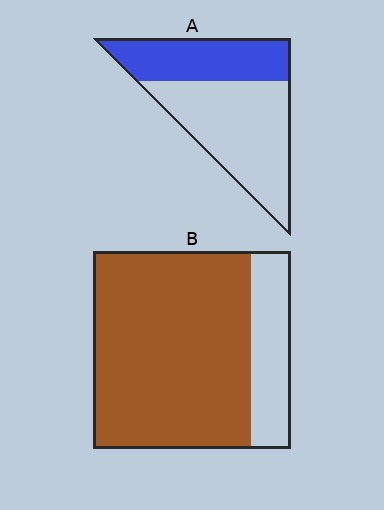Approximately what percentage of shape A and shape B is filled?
A is approximately 40% and B is approximately 80%.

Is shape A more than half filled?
No.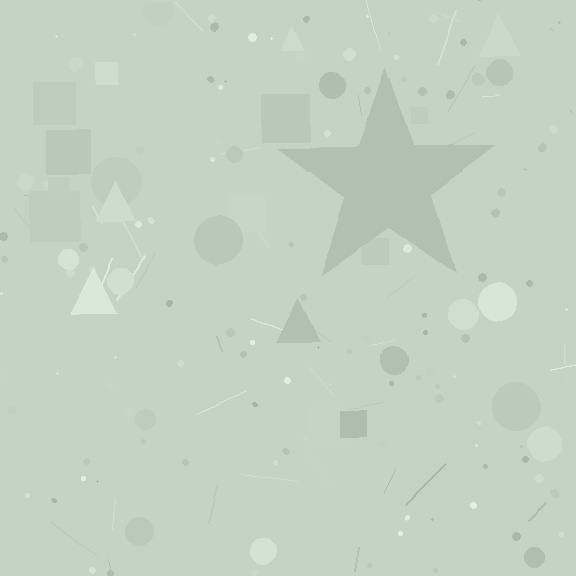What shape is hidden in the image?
A star is hidden in the image.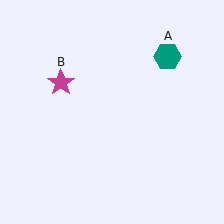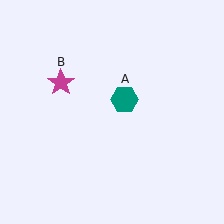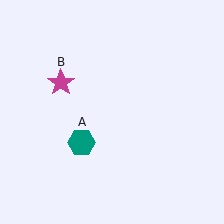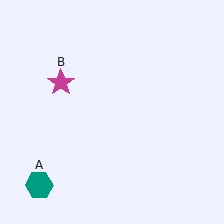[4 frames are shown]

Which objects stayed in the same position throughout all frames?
Magenta star (object B) remained stationary.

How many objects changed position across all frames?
1 object changed position: teal hexagon (object A).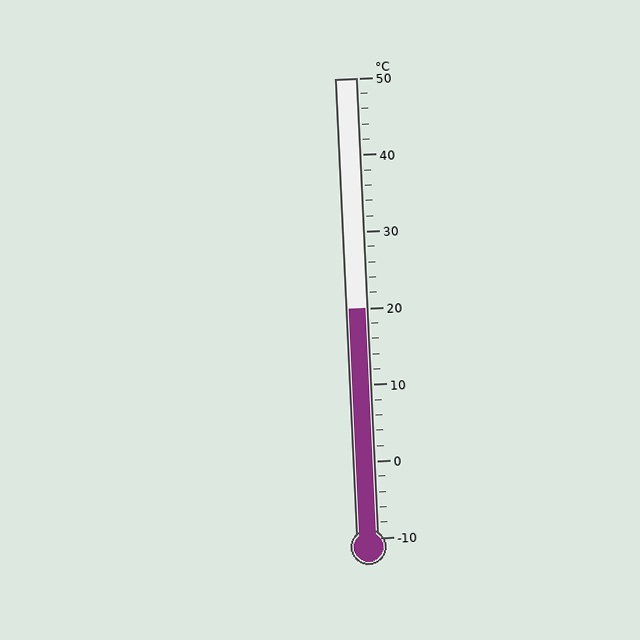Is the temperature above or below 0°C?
The temperature is above 0°C.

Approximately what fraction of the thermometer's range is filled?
The thermometer is filled to approximately 50% of its range.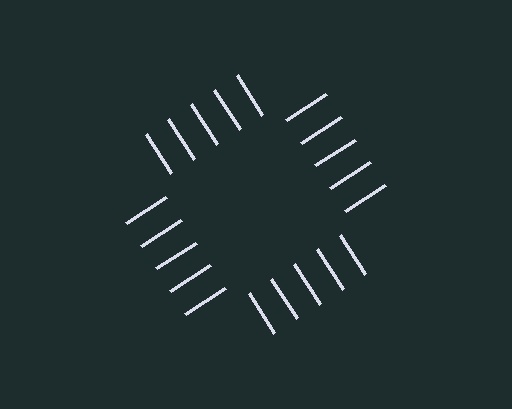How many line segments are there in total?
20 — 5 along each of the 4 edges.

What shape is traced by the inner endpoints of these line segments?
An illusory square — the line segments terminate on its edges but no continuous stroke is drawn.